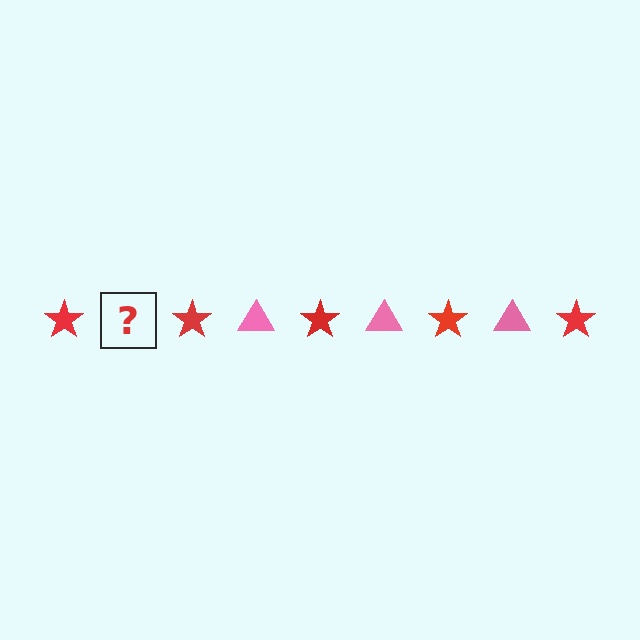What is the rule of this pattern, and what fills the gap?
The rule is that the pattern alternates between red star and pink triangle. The gap should be filled with a pink triangle.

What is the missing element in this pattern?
The missing element is a pink triangle.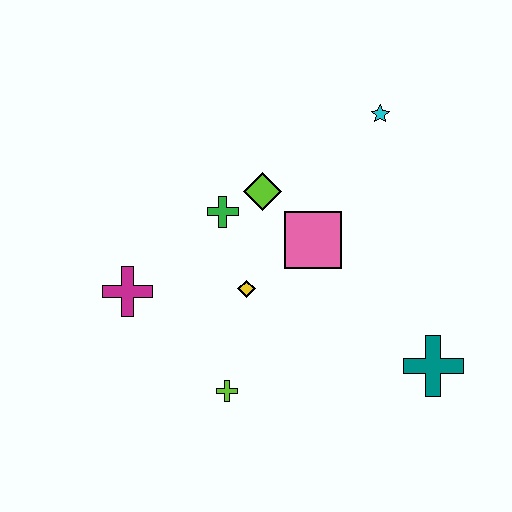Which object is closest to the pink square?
The lime diamond is closest to the pink square.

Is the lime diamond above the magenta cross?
Yes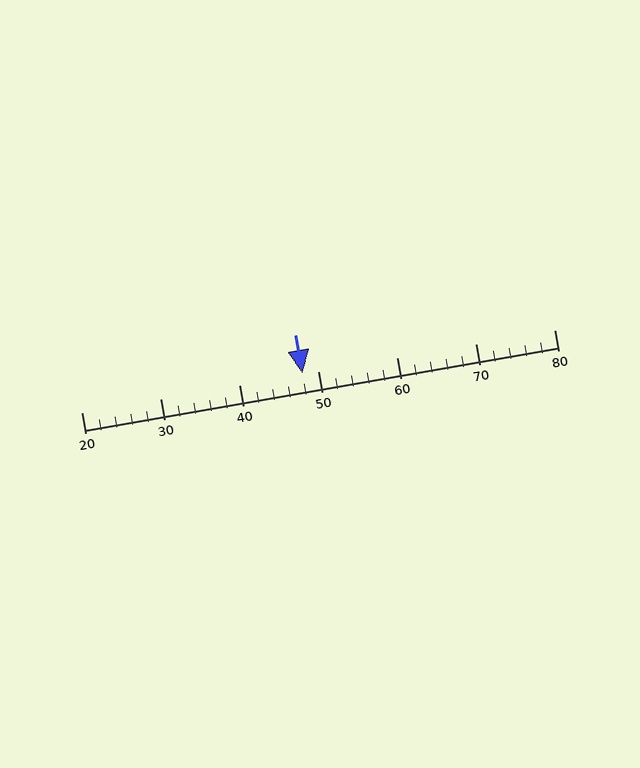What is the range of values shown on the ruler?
The ruler shows values from 20 to 80.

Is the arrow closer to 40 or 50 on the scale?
The arrow is closer to 50.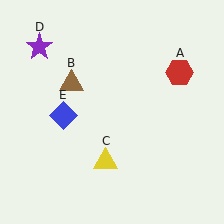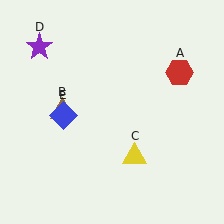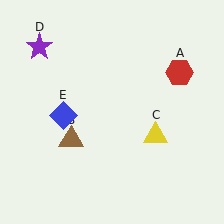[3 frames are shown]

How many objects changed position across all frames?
2 objects changed position: brown triangle (object B), yellow triangle (object C).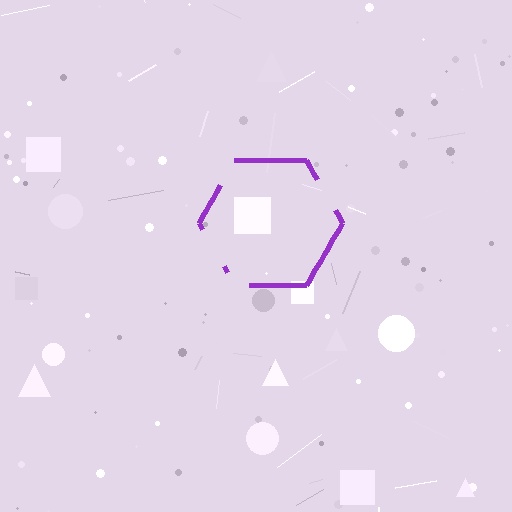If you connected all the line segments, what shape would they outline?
They would outline a hexagon.